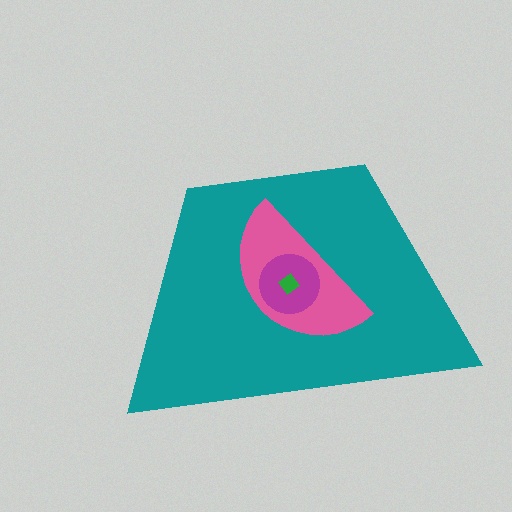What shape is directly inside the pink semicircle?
The magenta circle.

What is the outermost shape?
The teal trapezoid.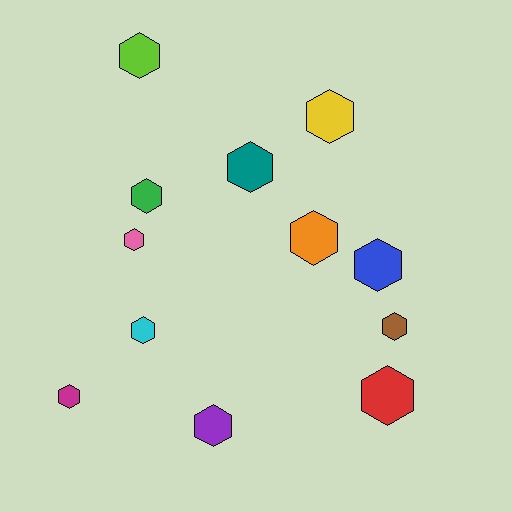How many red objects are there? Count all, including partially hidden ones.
There is 1 red object.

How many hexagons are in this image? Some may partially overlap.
There are 12 hexagons.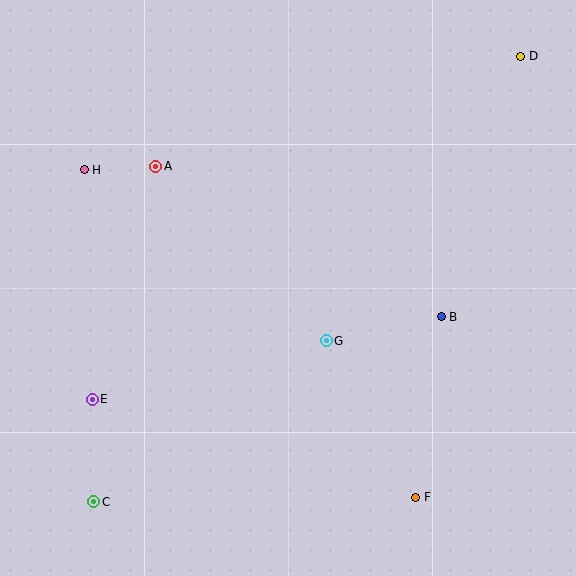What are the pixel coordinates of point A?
Point A is at (156, 166).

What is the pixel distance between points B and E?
The distance between B and E is 359 pixels.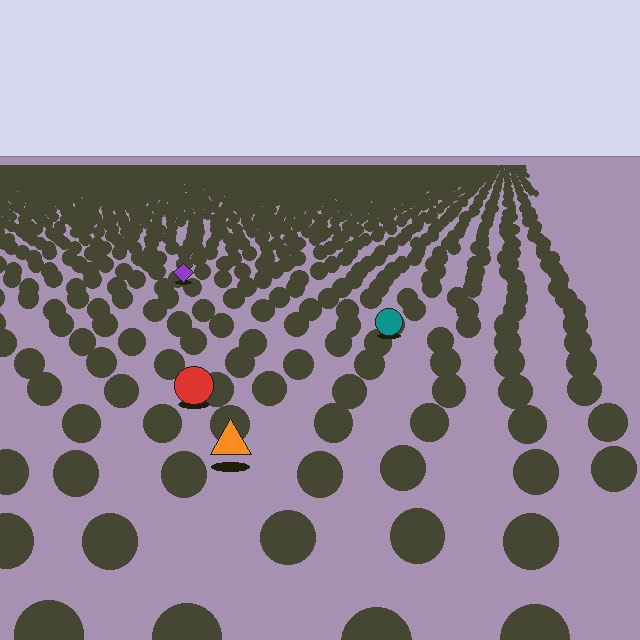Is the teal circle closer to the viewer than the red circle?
No. The red circle is closer — you can tell from the texture gradient: the ground texture is coarser near it.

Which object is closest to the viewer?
The orange triangle is closest. The texture marks near it are larger and more spread out.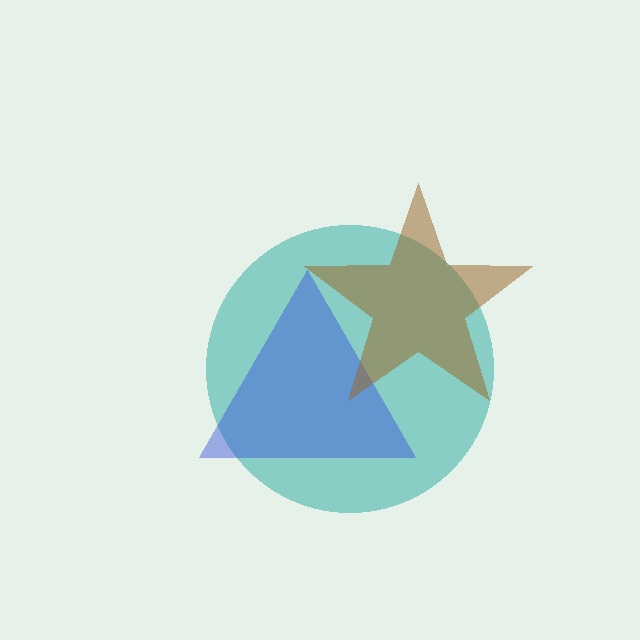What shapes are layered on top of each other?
The layered shapes are: a teal circle, a blue triangle, a brown star.